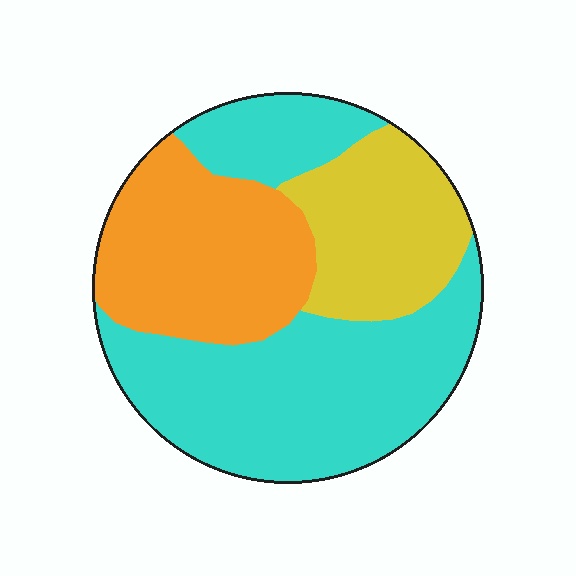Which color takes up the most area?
Cyan, at roughly 50%.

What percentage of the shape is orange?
Orange takes up about one quarter (1/4) of the shape.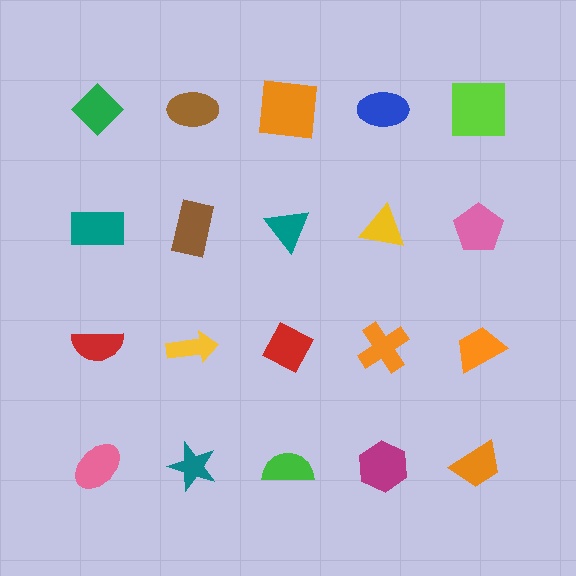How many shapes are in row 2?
5 shapes.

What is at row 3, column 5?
An orange trapezoid.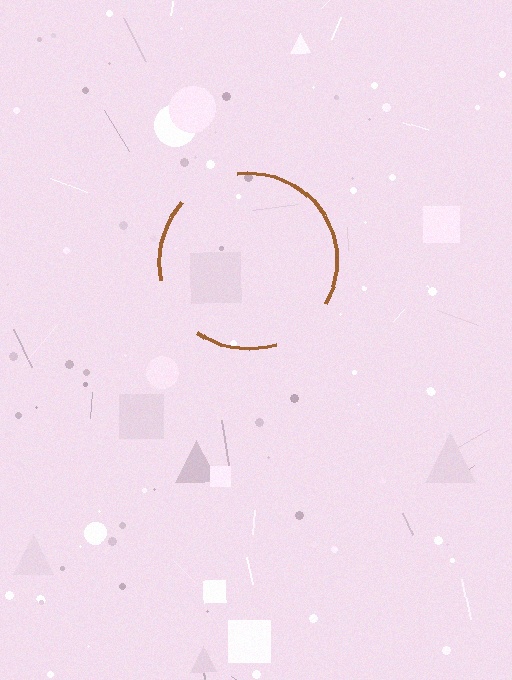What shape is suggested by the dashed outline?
The dashed outline suggests a circle.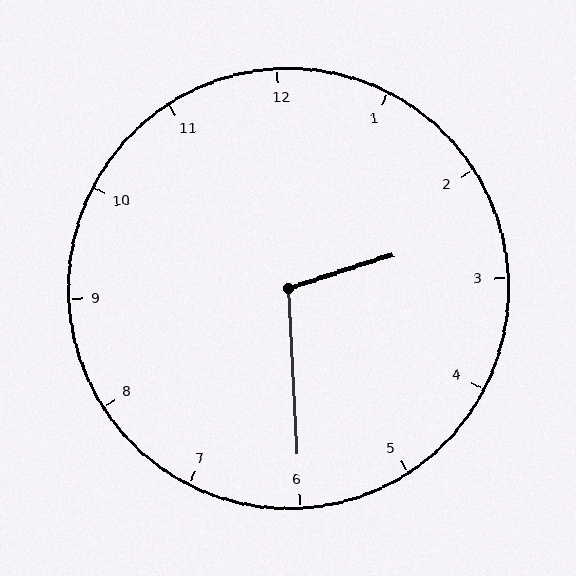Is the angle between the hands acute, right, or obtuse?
It is obtuse.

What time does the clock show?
2:30.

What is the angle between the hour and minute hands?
Approximately 105 degrees.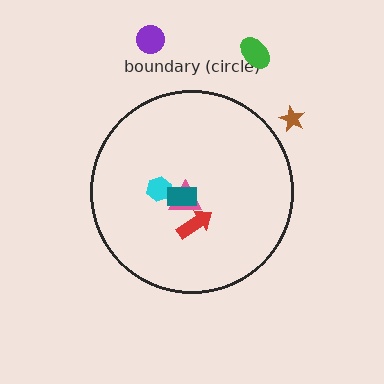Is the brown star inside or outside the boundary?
Outside.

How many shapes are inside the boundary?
4 inside, 3 outside.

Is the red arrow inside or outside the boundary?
Inside.